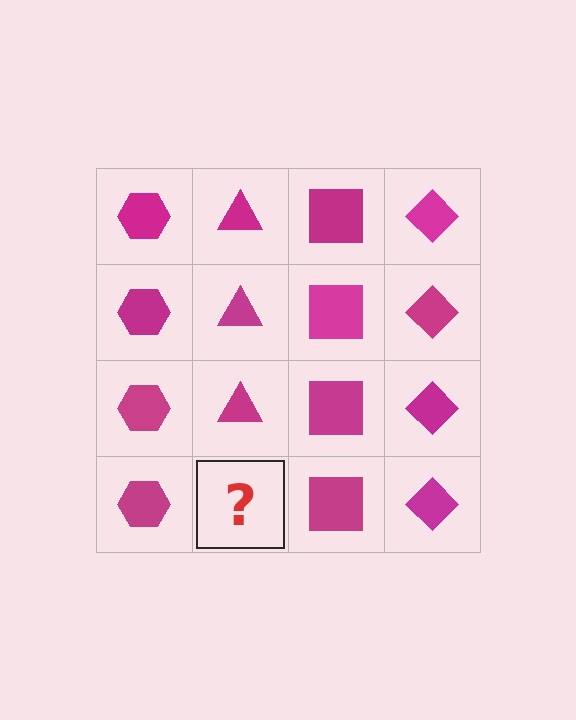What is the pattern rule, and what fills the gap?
The rule is that each column has a consistent shape. The gap should be filled with a magenta triangle.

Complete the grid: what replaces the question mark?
The question mark should be replaced with a magenta triangle.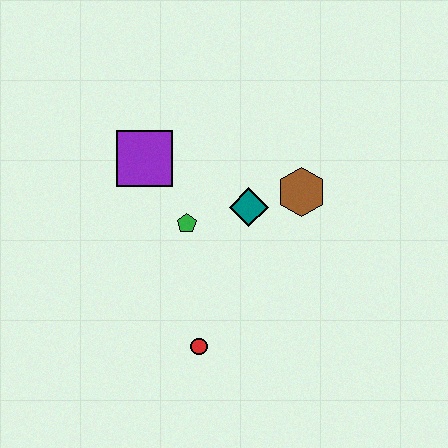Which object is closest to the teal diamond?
The brown hexagon is closest to the teal diamond.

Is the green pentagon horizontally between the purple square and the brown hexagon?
Yes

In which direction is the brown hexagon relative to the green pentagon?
The brown hexagon is to the right of the green pentagon.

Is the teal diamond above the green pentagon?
Yes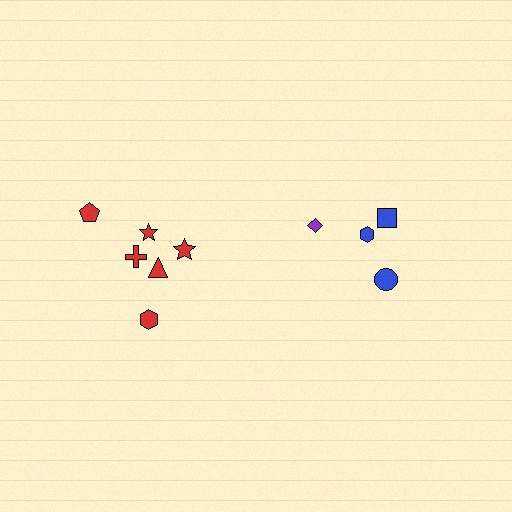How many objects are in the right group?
There are 4 objects.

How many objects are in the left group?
There are 6 objects.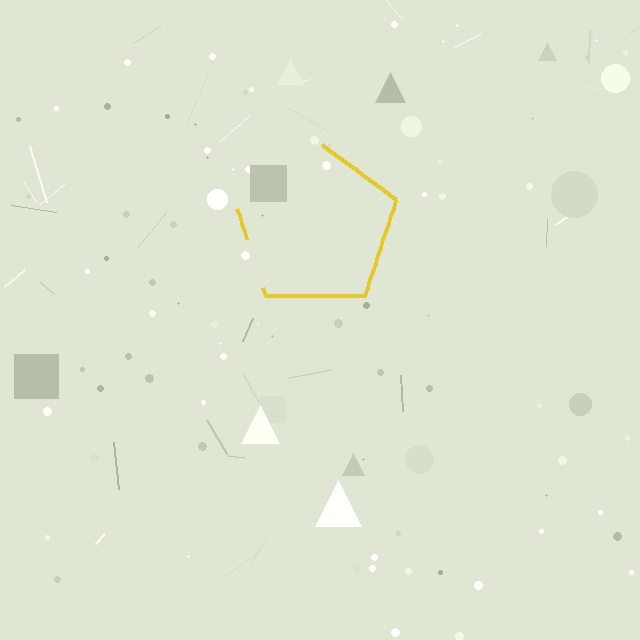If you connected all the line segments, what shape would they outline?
They would outline a pentagon.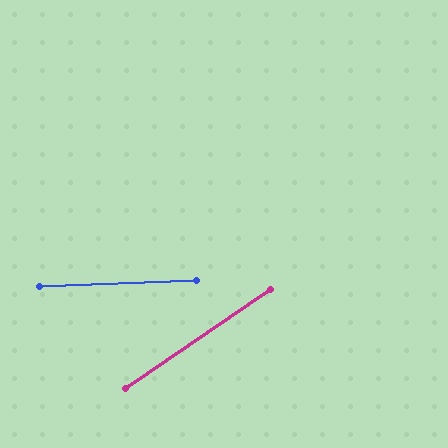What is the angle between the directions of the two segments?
Approximately 32 degrees.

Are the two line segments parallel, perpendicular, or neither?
Neither parallel nor perpendicular — they differ by about 32°.